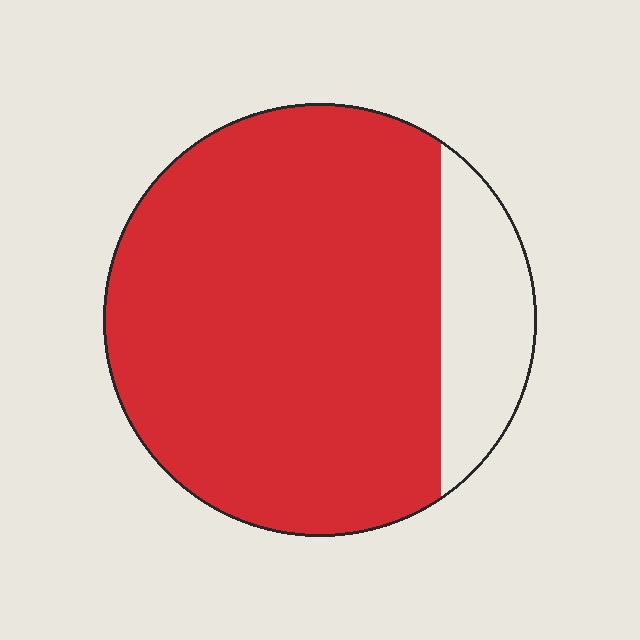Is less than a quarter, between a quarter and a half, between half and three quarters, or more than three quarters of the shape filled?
More than three quarters.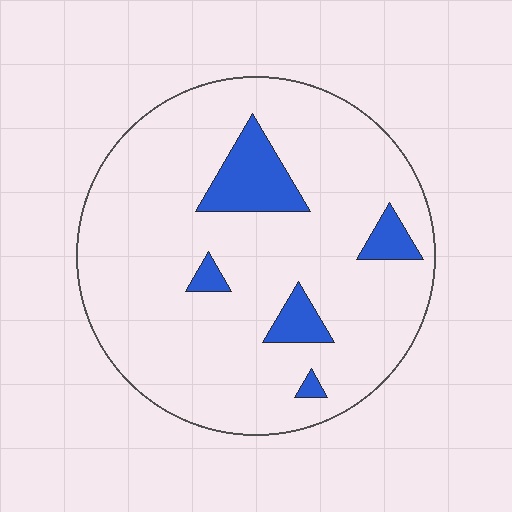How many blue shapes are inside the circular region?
5.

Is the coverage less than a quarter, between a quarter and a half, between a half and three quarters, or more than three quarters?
Less than a quarter.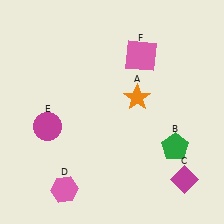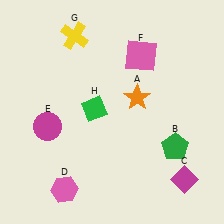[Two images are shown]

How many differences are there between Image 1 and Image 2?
There are 2 differences between the two images.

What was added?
A yellow cross (G), a green diamond (H) were added in Image 2.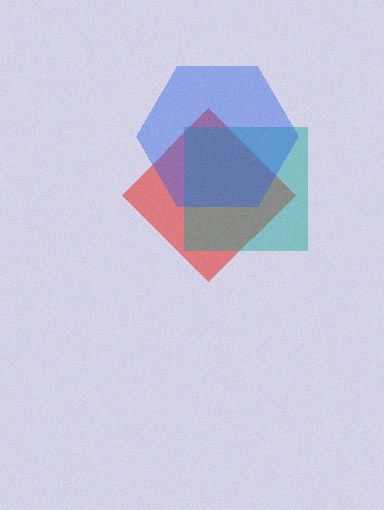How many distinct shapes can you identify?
There are 3 distinct shapes: a red diamond, a teal square, a blue hexagon.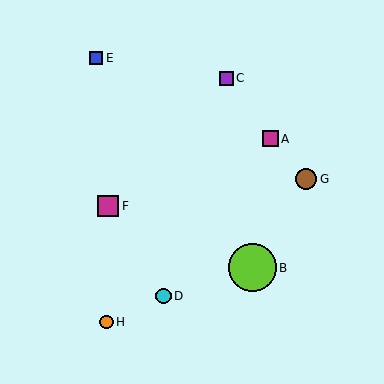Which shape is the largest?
The lime circle (labeled B) is the largest.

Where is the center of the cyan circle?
The center of the cyan circle is at (163, 296).